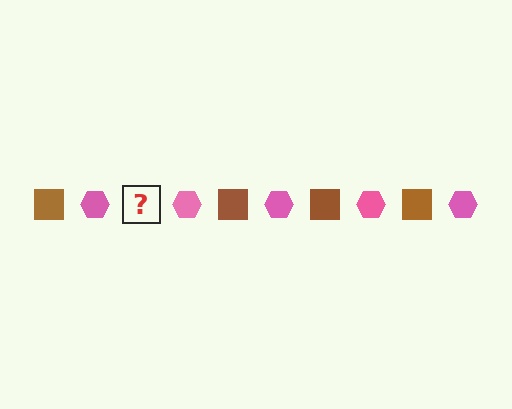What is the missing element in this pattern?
The missing element is a brown square.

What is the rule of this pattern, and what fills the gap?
The rule is that the pattern alternates between brown square and pink hexagon. The gap should be filled with a brown square.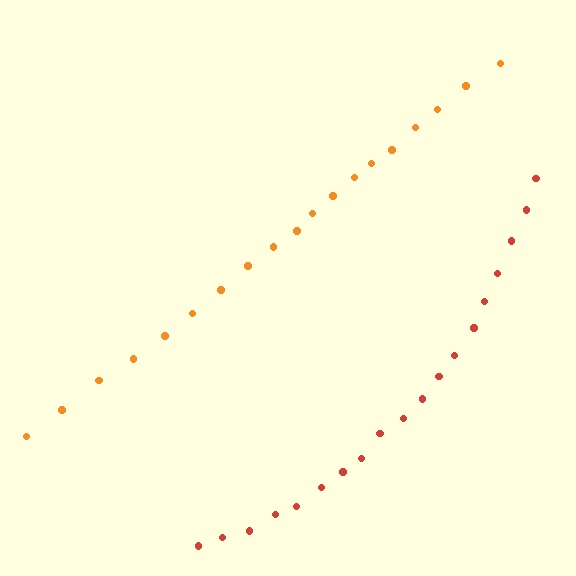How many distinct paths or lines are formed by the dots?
There are 2 distinct paths.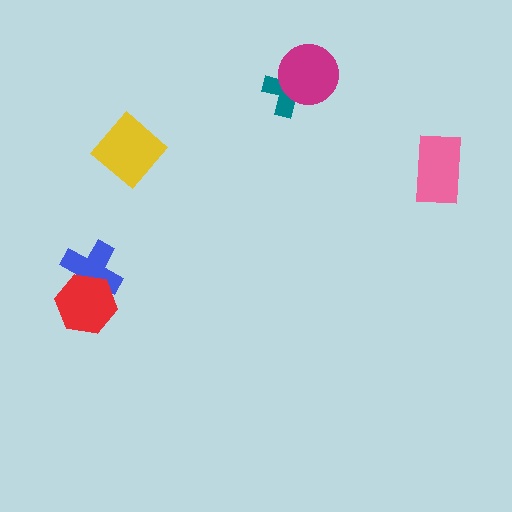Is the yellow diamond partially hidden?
No, no other shape covers it.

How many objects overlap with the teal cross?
1 object overlaps with the teal cross.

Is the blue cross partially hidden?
Yes, it is partially covered by another shape.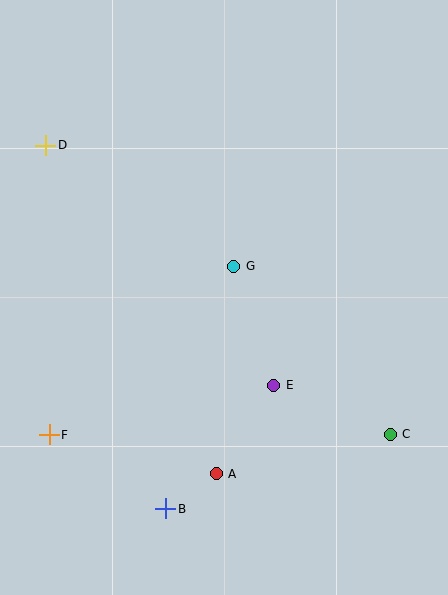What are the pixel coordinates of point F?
Point F is at (49, 435).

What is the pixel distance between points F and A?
The distance between F and A is 171 pixels.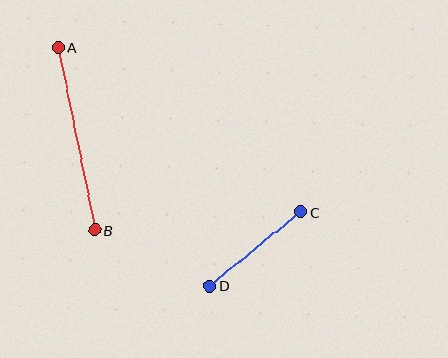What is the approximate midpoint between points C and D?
The midpoint is at approximately (255, 249) pixels.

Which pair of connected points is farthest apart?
Points A and B are farthest apart.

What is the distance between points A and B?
The distance is approximately 187 pixels.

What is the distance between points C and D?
The distance is approximately 117 pixels.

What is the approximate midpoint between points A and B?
The midpoint is at approximately (76, 139) pixels.